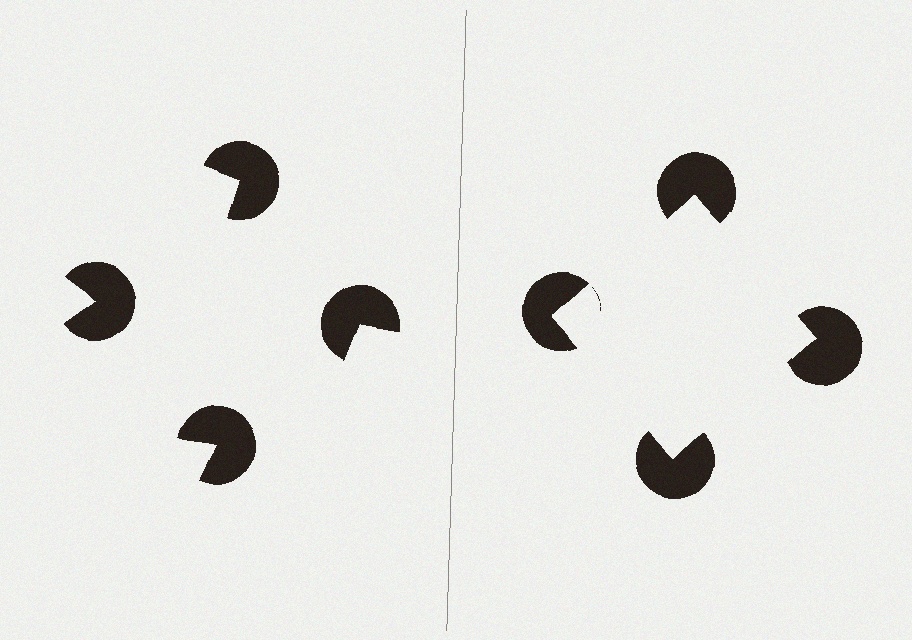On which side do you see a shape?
An illusory square appears on the right side. On the left side the wedge cuts are rotated, so no coherent shape forms.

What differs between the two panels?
The pac-man discs are positioned identically on both sides; only the wedge orientations differ. On the right they align to a square; on the left they are misaligned.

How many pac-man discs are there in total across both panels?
8 — 4 on each side.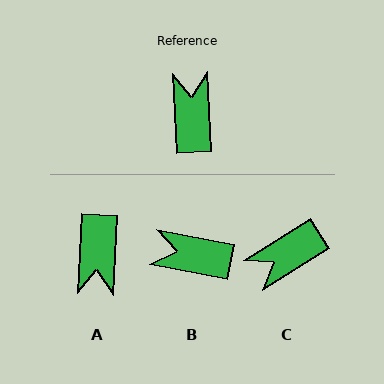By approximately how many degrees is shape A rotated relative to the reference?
Approximately 174 degrees counter-clockwise.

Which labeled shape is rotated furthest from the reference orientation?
A, about 174 degrees away.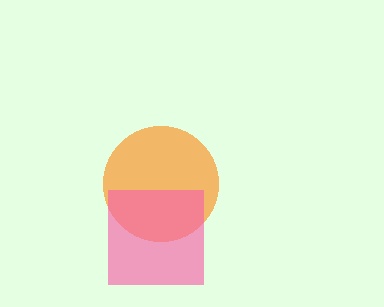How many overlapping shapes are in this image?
There are 2 overlapping shapes in the image.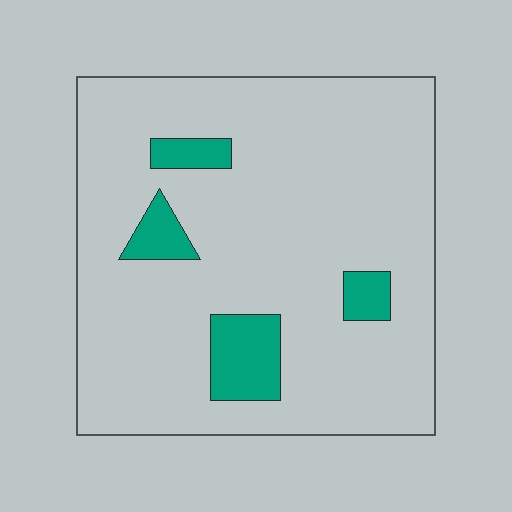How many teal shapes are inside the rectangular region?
4.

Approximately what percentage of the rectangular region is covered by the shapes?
Approximately 10%.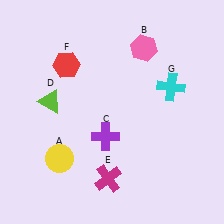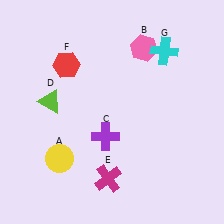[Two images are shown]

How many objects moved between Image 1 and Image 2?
1 object moved between the two images.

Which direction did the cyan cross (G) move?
The cyan cross (G) moved up.